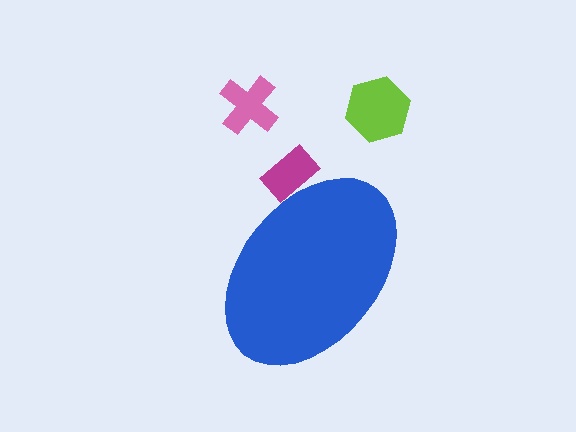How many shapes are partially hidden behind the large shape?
1 shape is partially hidden.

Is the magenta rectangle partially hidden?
Yes, the magenta rectangle is partially hidden behind the blue ellipse.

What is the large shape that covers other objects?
A blue ellipse.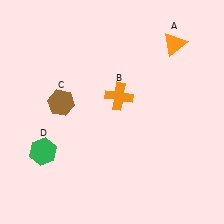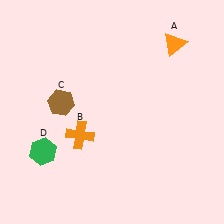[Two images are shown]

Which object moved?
The orange cross (B) moved left.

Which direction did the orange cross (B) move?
The orange cross (B) moved left.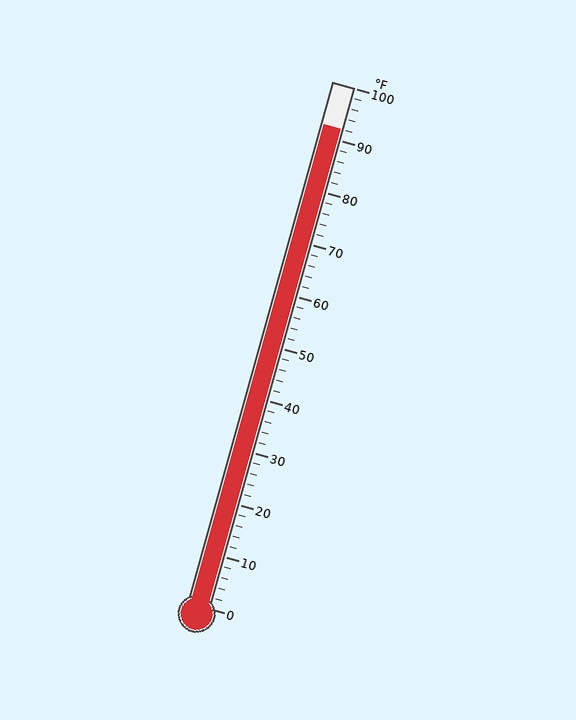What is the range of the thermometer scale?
The thermometer scale ranges from 0°F to 100°F.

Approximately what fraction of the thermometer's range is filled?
The thermometer is filled to approximately 90% of its range.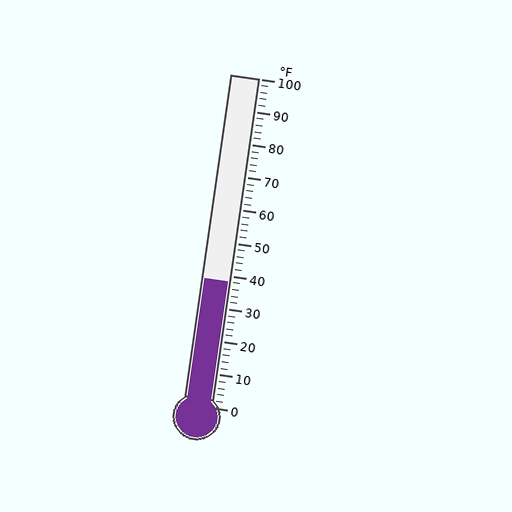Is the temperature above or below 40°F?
The temperature is below 40°F.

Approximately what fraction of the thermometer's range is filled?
The thermometer is filled to approximately 40% of its range.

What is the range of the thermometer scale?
The thermometer scale ranges from 0°F to 100°F.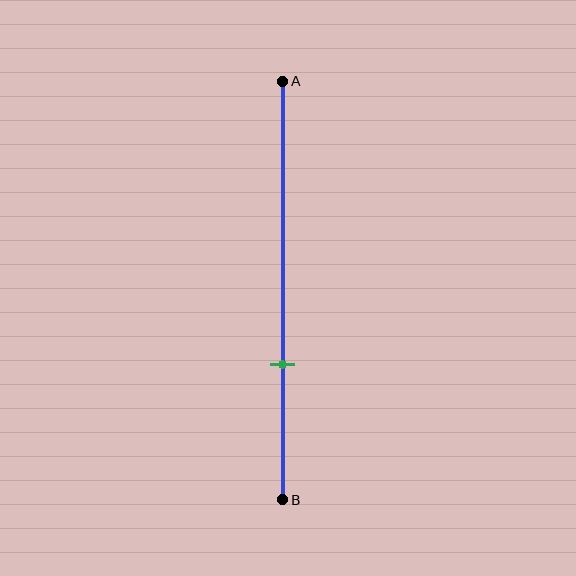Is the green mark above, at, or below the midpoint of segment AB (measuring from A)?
The green mark is below the midpoint of segment AB.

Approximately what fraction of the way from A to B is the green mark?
The green mark is approximately 70% of the way from A to B.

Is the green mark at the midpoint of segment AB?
No, the mark is at about 70% from A, not at the 50% midpoint.